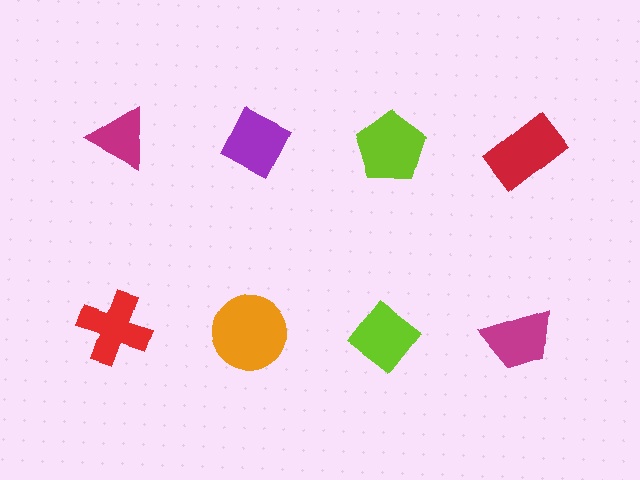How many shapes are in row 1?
4 shapes.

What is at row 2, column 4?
A magenta trapezoid.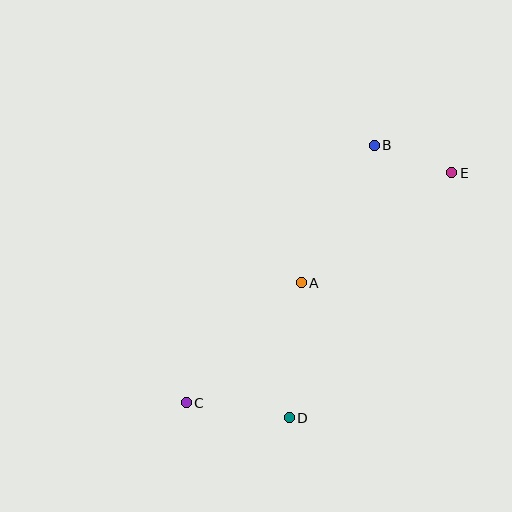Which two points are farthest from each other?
Points C and E are farthest from each other.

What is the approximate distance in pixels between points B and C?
The distance between B and C is approximately 319 pixels.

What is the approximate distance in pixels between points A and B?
The distance between A and B is approximately 156 pixels.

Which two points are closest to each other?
Points B and E are closest to each other.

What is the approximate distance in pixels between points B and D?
The distance between B and D is approximately 286 pixels.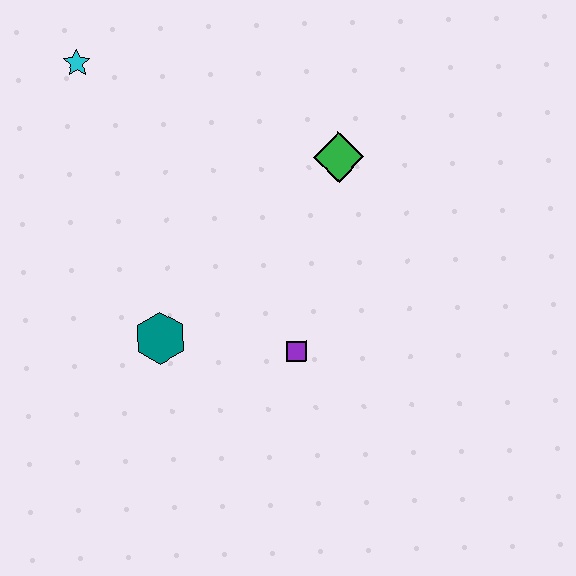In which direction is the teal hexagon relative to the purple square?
The teal hexagon is to the left of the purple square.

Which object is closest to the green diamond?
The purple square is closest to the green diamond.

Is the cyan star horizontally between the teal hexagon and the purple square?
No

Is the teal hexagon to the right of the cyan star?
Yes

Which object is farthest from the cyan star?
The purple square is farthest from the cyan star.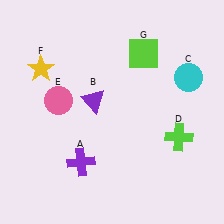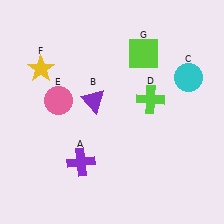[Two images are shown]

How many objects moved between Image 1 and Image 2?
1 object moved between the two images.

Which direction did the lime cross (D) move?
The lime cross (D) moved up.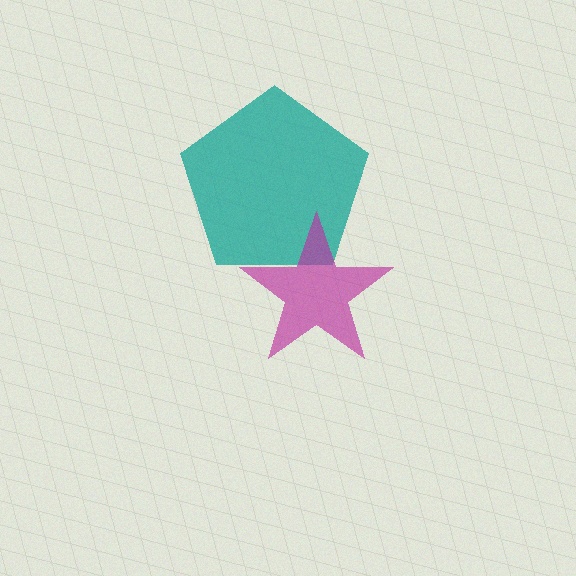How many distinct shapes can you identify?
There are 2 distinct shapes: a teal pentagon, a magenta star.